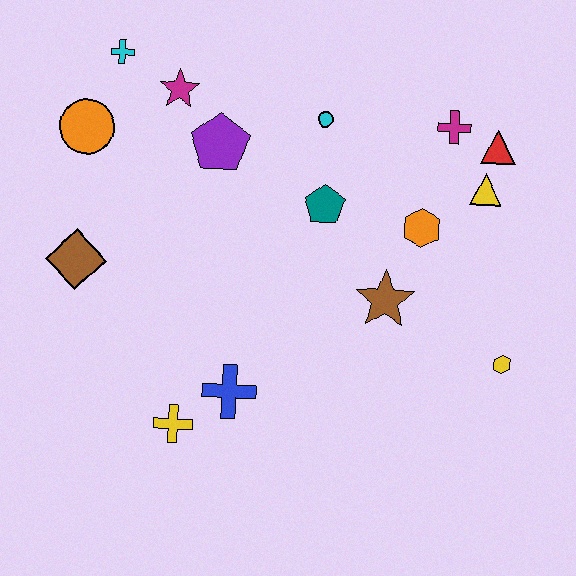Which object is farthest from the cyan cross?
The yellow hexagon is farthest from the cyan cross.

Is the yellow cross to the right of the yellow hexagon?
No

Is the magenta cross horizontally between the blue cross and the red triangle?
Yes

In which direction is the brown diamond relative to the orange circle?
The brown diamond is below the orange circle.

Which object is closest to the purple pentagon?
The magenta star is closest to the purple pentagon.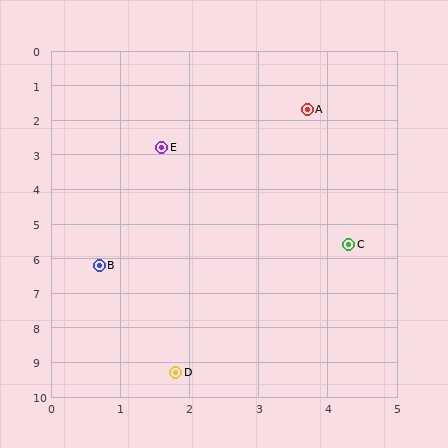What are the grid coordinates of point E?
Point E is at approximately (1.6, 2.8).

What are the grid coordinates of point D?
Point D is at approximately (1.8, 9.3).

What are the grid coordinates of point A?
Point A is at approximately (3.7, 1.7).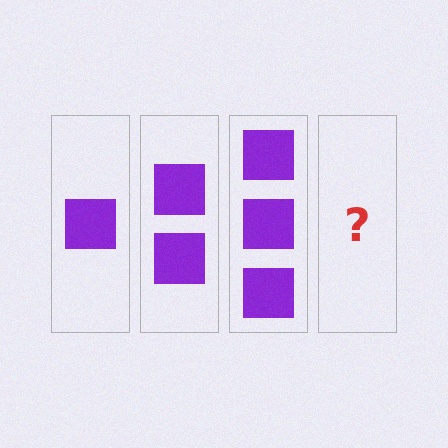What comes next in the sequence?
The next element should be 4 squares.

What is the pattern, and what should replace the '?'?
The pattern is that each step adds one more square. The '?' should be 4 squares.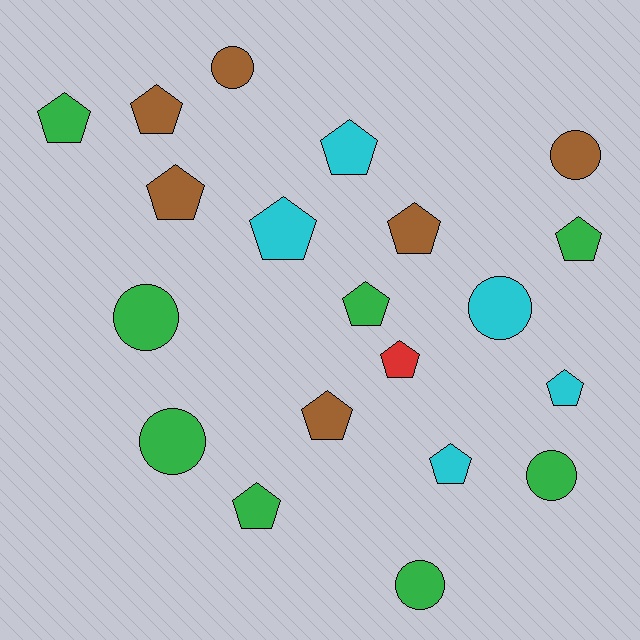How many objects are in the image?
There are 20 objects.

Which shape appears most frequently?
Pentagon, with 13 objects.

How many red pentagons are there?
There is 1 red pentagon.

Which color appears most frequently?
Green, with 8 objects.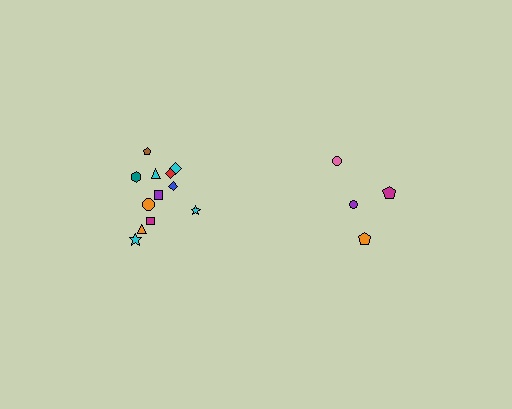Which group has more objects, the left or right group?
The left group.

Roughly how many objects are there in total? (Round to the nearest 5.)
Roughly 15 objects in total.